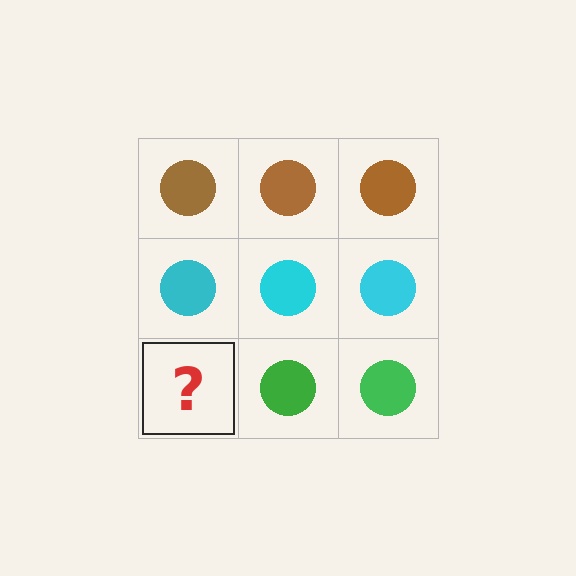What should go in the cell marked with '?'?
The missing cell should contain a green circle.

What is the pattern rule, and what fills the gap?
The rule is that each row has a consistent color. The gap should be filled with a green circle.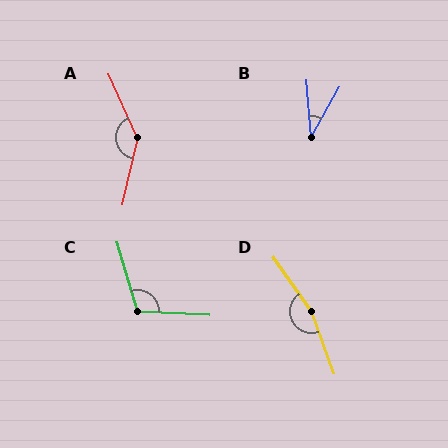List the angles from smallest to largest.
B (33°), C (109°), A (143°), D (164°).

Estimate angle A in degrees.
Approximately 143 degrees.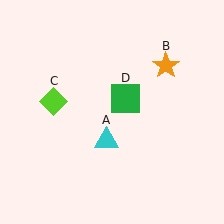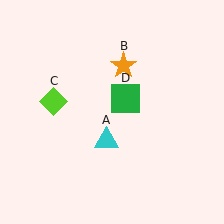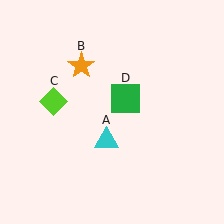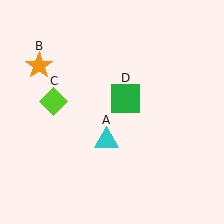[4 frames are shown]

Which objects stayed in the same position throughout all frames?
Cyan triangle (object A) and lime diamond (object C) and green square (object D) remained stationary.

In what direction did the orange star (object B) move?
The orange star (object B) moved left.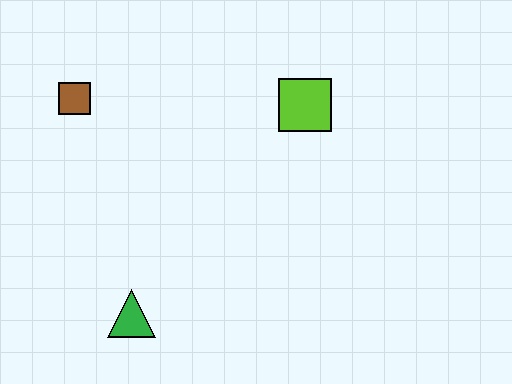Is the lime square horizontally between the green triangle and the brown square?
No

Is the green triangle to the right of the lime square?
No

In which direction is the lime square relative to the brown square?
The lime square is to the right of the brown square.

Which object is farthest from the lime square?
The green triangle is farthest from the lime square.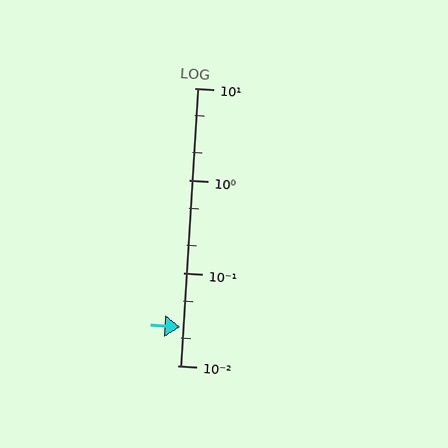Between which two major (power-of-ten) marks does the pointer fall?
The pointer is between 0.01 and 0.1.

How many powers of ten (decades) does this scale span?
The scale spans 3 decades, from 0.01 to 10.